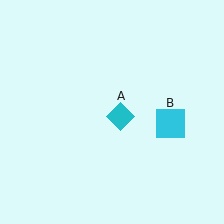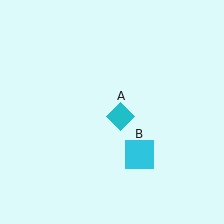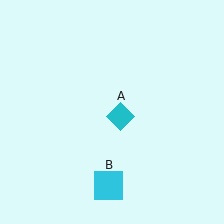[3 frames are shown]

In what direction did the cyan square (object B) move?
The cyan square (object B) moved down and to the left.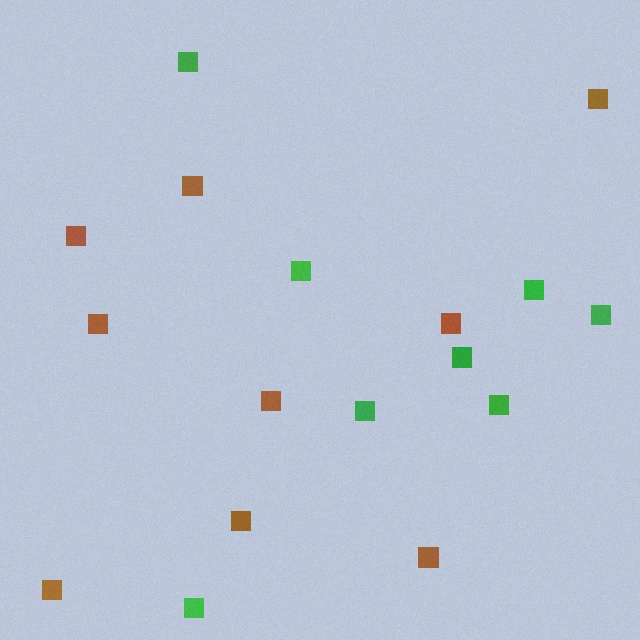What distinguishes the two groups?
There are 2 groups: one group of brown squares (9) and one group of green squares (8).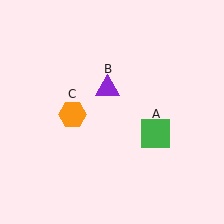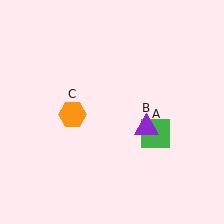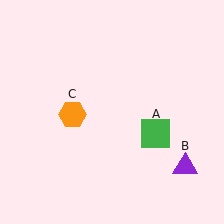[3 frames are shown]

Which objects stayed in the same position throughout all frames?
Green square (object A) and orange hexagon (object C) remained stationary.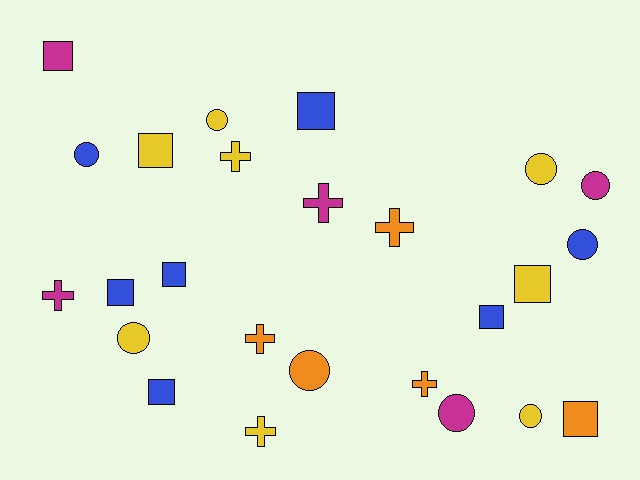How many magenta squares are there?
There is 1 magenta square.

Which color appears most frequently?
Yellow, with 8 objects.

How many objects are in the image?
There are 25 objects.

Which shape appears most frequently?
Square, with 9 objects.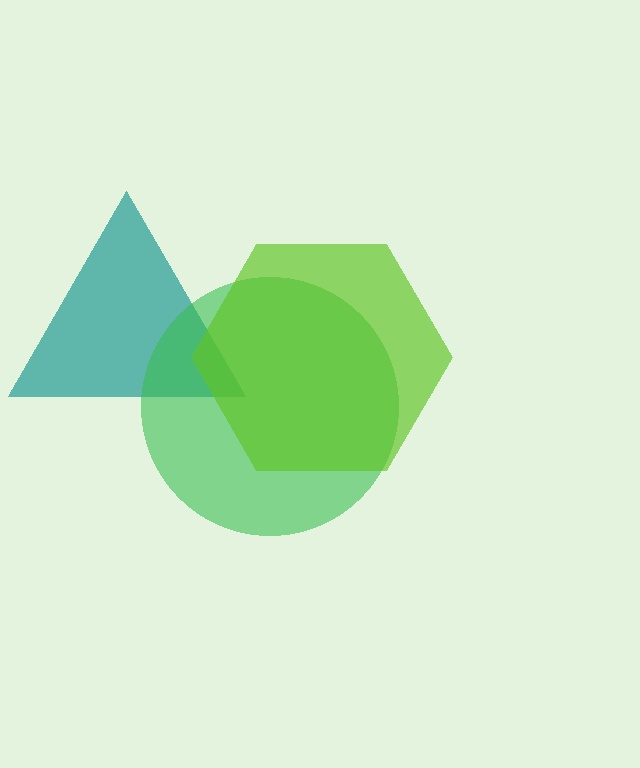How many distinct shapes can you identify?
There are 3 distinct shapes: a teal triangle, a green circle, a lime hexagon.